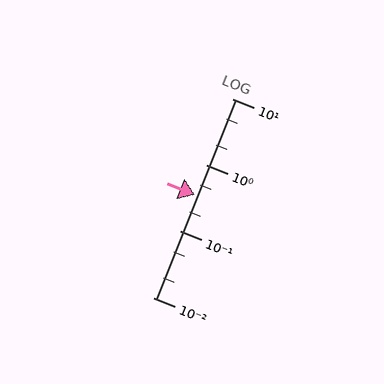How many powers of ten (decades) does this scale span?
The scale spans 3 decades, from 0.01 to 10.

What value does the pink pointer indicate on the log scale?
The pointer indicates approximately 0.35.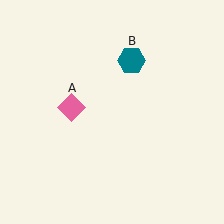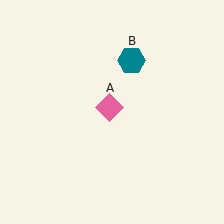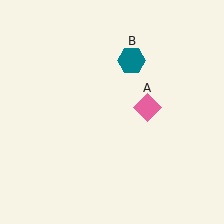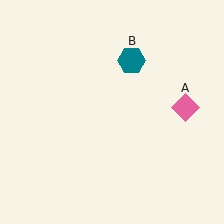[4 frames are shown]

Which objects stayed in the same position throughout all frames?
Teal hexagon (object B) remained stationary.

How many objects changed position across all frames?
1 object changed position: pink diamond (object A).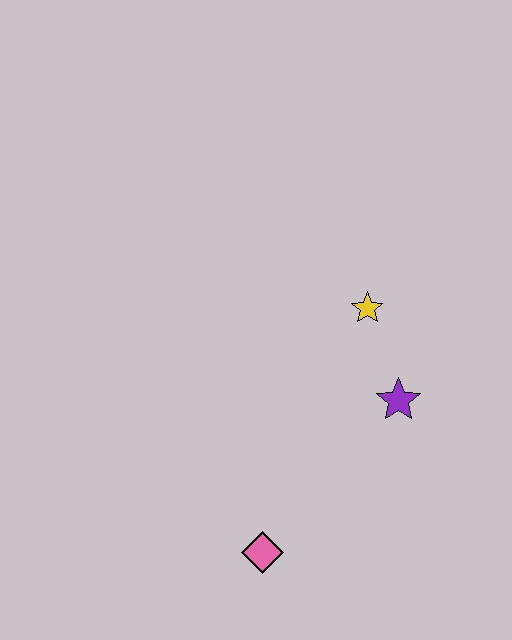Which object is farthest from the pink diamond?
The yellow star is farthest from the pink diamond.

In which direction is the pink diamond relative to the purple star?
The pink diamond is below the purple star.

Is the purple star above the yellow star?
No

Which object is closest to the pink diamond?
The purple star is closest to the pink diamond.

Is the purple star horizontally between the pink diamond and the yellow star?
No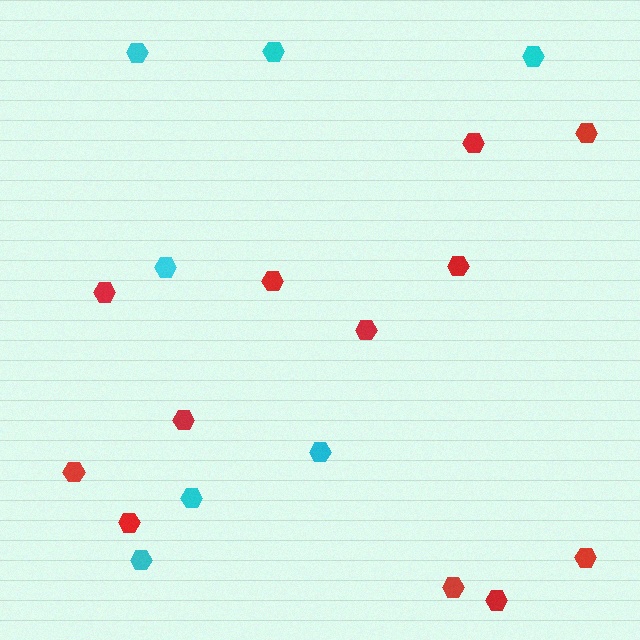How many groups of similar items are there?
There are 2 groups: one group of red hexagons (12) and one group of cyan hexagons (7).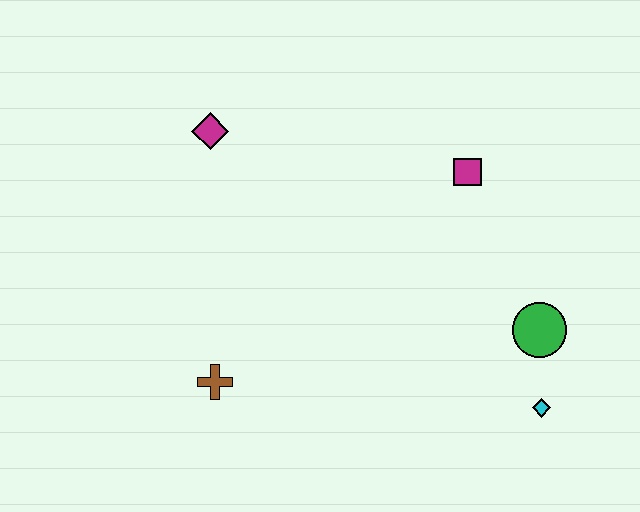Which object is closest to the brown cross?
The magenta diamond is closest to the brown cross.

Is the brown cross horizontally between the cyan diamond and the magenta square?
No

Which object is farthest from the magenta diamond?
The cyan diamond is farthest from the magenta diamond.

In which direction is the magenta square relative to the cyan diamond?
The magenta square is above the cyan diamond.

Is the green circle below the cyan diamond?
No